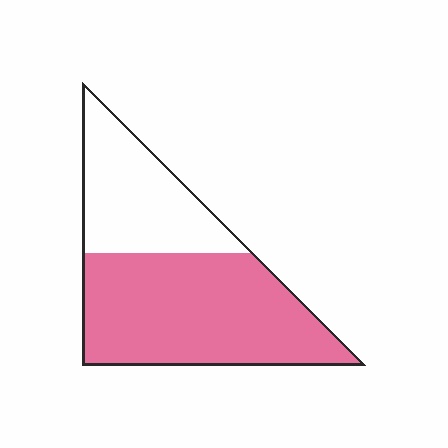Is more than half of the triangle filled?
Yes.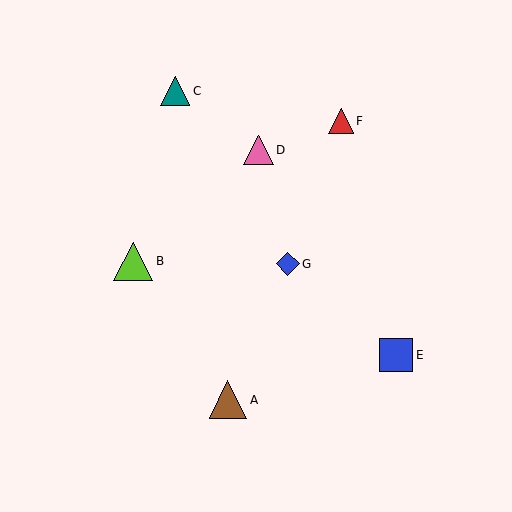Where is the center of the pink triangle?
The center of the pink triangle is at (258, 150).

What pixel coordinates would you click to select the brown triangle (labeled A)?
Click at (228, 400) to select the brown triangle A.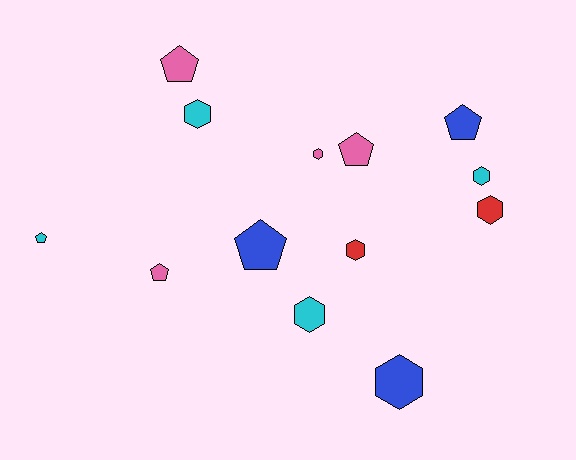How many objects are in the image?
There are 13 objects.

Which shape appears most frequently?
Hexagon, with 7 objects.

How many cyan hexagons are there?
There are 3 cyan hexagons.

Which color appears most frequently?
Pink, with 4 objects.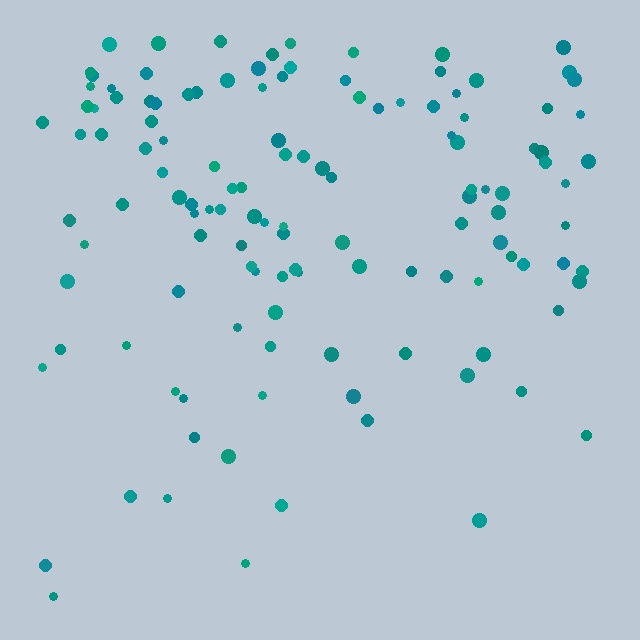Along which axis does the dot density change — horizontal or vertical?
Vertical.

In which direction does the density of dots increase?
From bottom to top, with the top side densest.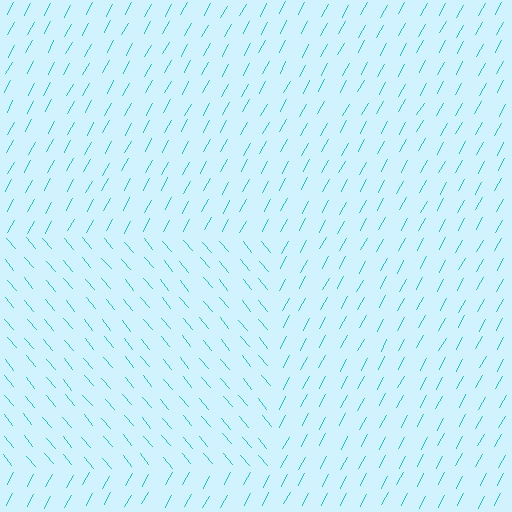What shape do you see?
I see a rectangle.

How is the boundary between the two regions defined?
The boundary is defined purely by a change in line orientation (approximately 68 degrees difference). All lines are the same color and thickness.